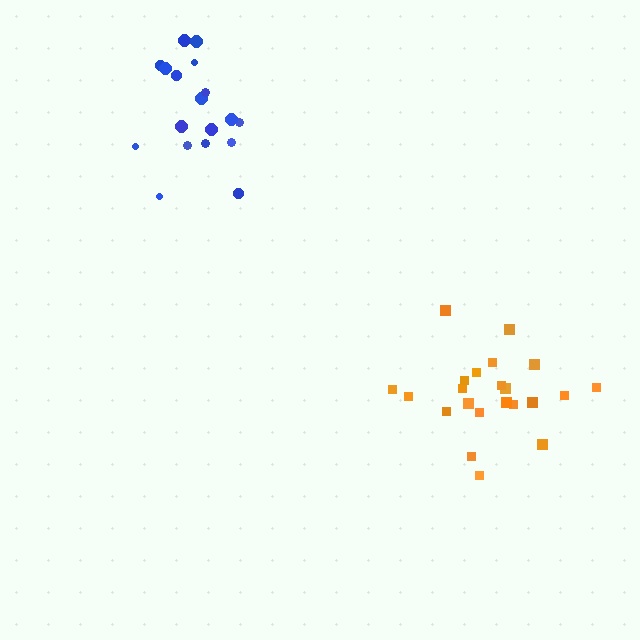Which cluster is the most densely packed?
Orange.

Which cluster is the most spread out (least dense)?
Blue.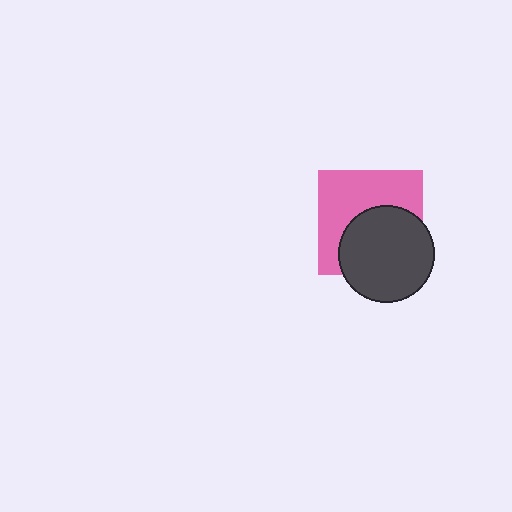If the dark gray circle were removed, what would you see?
You would see the complete pink square.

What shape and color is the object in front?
The object in front is a dark gray circle.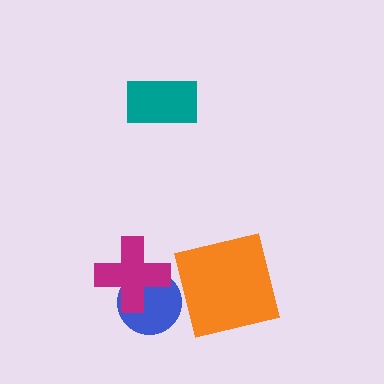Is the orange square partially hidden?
No, no other shape covers it.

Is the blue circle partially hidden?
Yes, it is partially covered by another shape.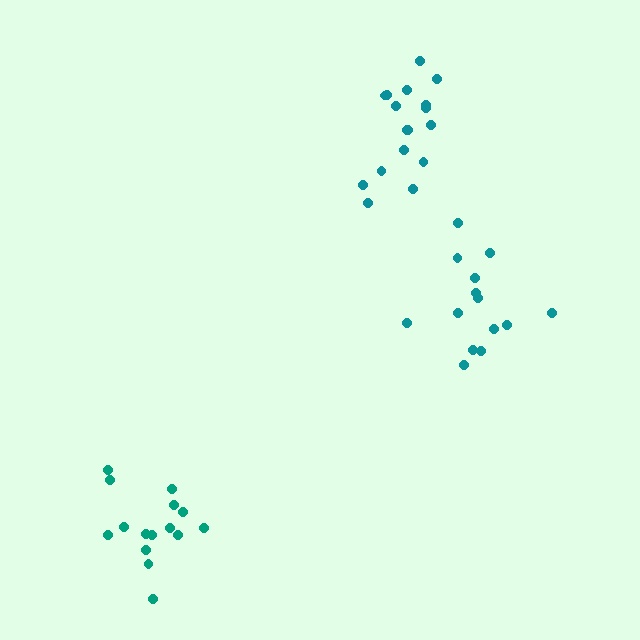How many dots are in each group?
Group 1: 14 dots, Group 2: 15 dots, Group 3: 17 dots (46 total).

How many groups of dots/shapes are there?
There are 3 groups.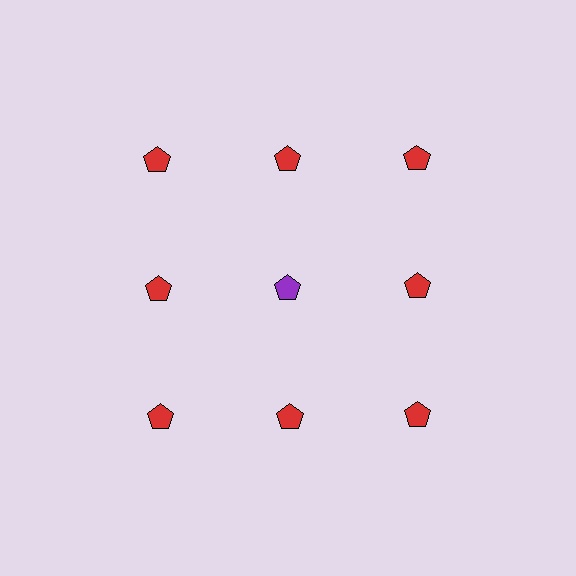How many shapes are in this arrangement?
There are 9 shapes arranged in a grid pattern.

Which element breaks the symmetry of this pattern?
The purple pentagon in the second row, second from left column breaks the symmetry. All other shapes are red pentagons.